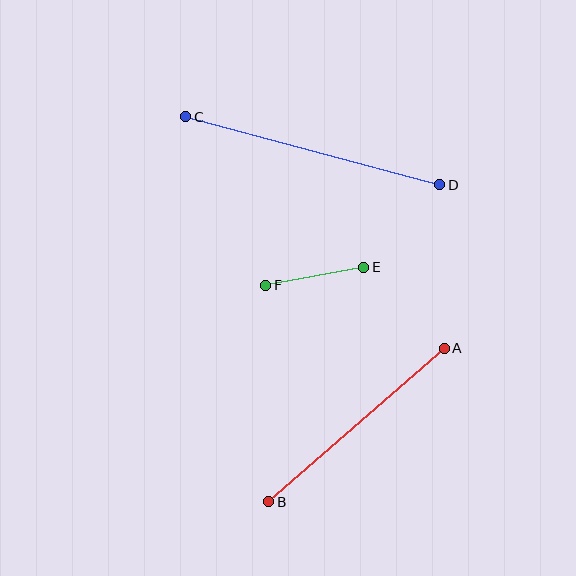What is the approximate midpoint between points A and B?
The midpoint is at approximately (357, 425) pixels.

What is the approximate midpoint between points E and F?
The midpoint is at approximately (315, 276) pixels.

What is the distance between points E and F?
The distance is approximately 100 pixels.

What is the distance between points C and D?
The distance is approximately 263 pixels.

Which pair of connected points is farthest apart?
Points C and D are farthest apart.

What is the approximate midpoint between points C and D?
The midpoint is at approximately (313, 151) pixels.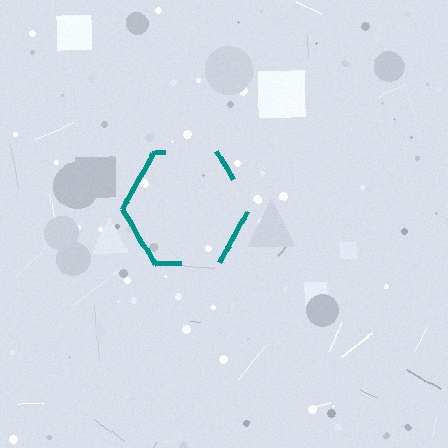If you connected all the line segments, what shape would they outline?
They would outline a hexagon.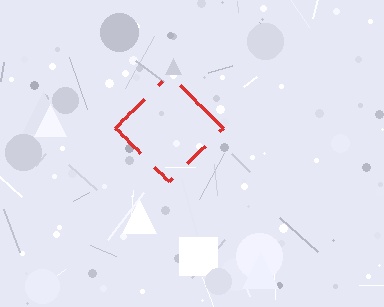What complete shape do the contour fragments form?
The contour fragments form a diamond.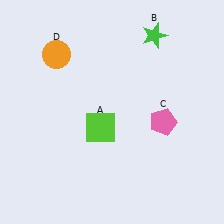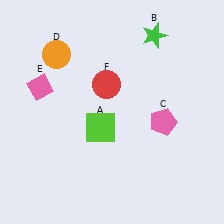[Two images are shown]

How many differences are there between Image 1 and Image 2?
There are 2 differences between the two images.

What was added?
A pink diamond (E), a red circle (F) were added in Image 2.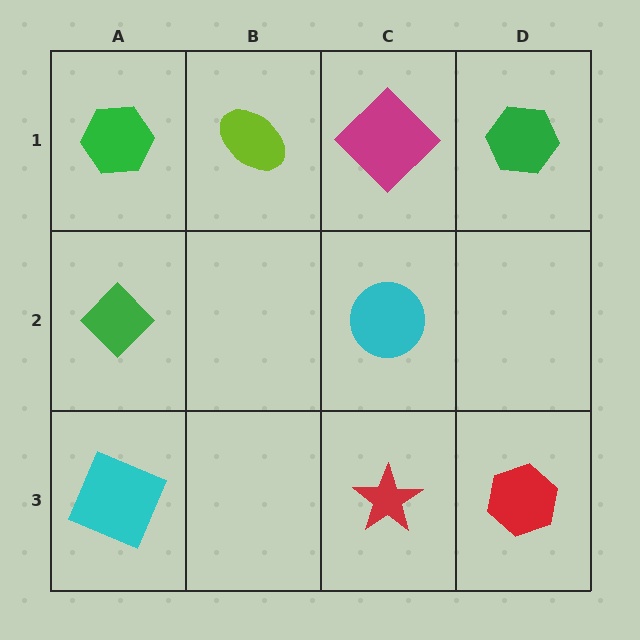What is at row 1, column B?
A lime ellipse.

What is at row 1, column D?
A green hexagon.